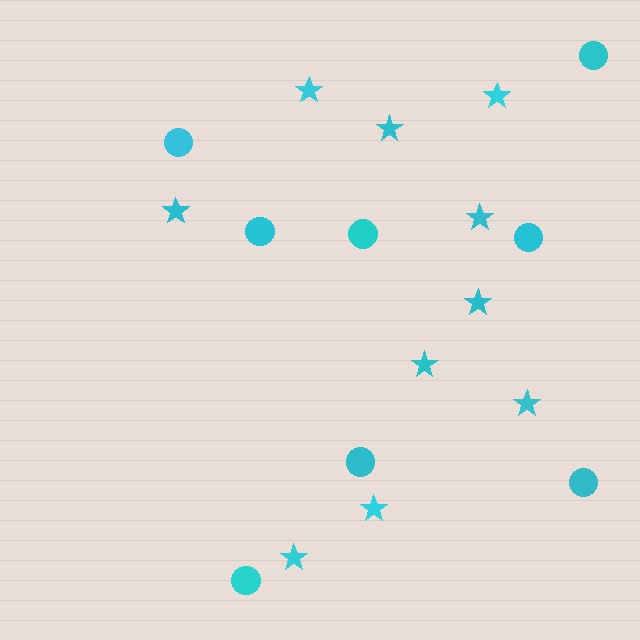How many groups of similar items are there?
There are 2 groups: one group of circles (8) and one group of stars (10).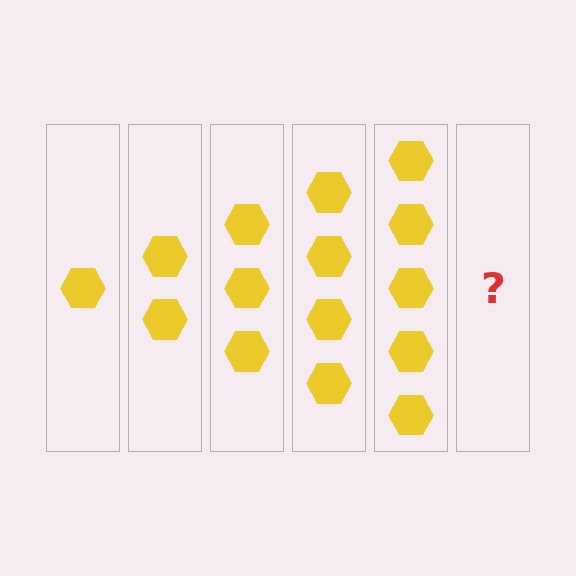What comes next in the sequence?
The next element should be 6 hexagons.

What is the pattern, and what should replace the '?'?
The pattern is that each step adds one more hexagon. The '?' should be 6 hexagons.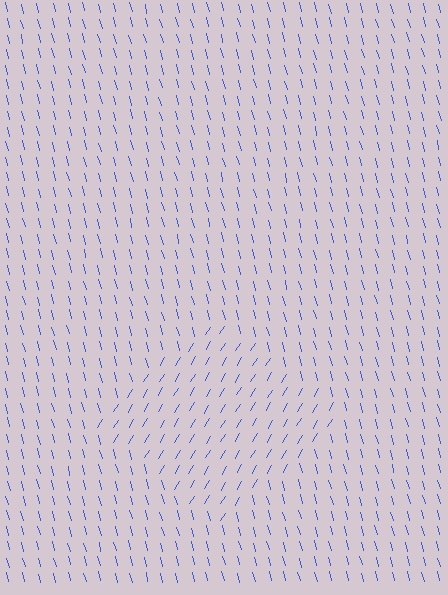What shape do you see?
I see a diamond.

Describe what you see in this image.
The image is filled with small blue line segments. A diamond region in the image has lines oriented differently from the surrounding lines, creating a visible texture boundary.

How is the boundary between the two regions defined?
The boundary is defined purely by a change in line orientation (approximately 45 degrees difference). All lines are the same color and thickness.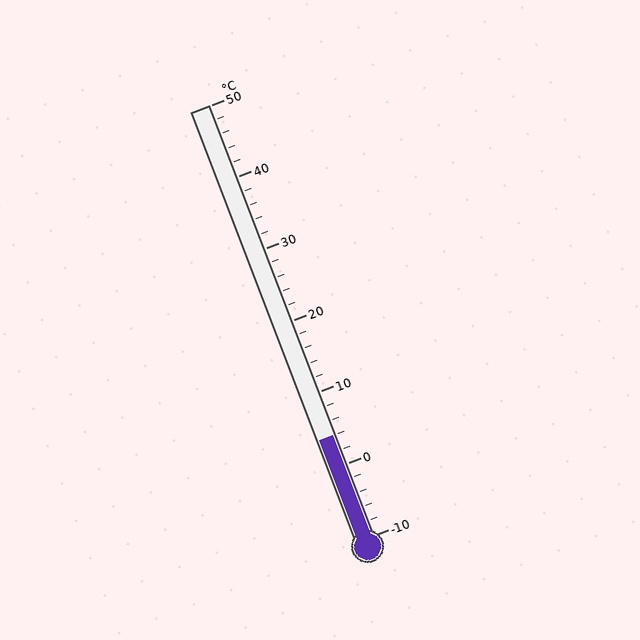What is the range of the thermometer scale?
The thermometer scale ranges from -10°C to 50°C.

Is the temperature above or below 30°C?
The temperature is below 30°C.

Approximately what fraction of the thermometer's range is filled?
The thermometer is filled to approximately 25% of its range.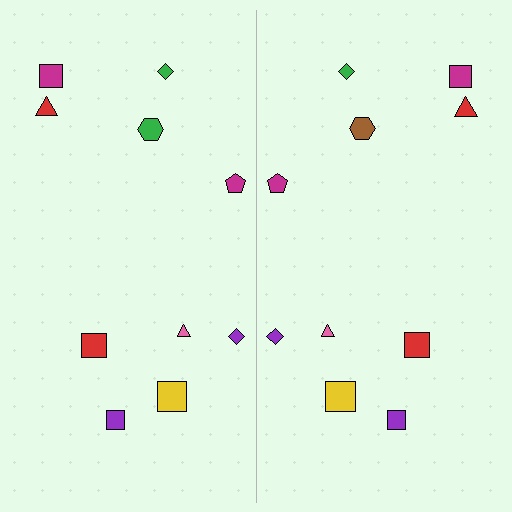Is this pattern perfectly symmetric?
No, the pattern is not perfectly symmetric. The brown hexagon on the right side breaks the symmetry — its mirror counterpart is green.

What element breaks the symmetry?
The brown hexagon on the right side breaks the symmetry — its mirror counterpart is green.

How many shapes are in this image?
There are 20 shapes in this image.